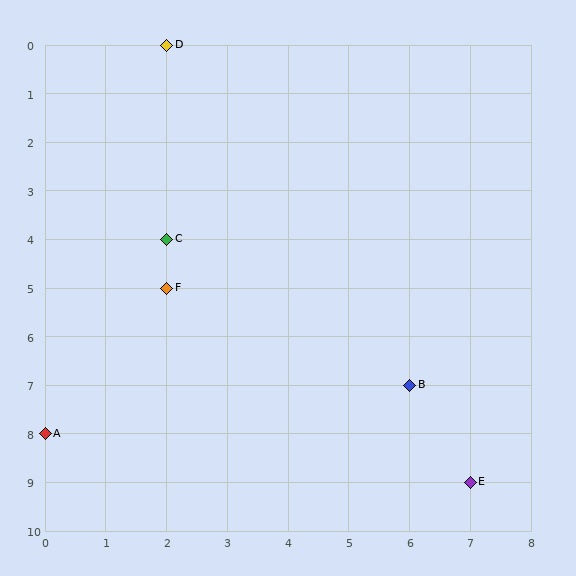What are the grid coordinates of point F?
Point F is at grid coordinates (2, 5).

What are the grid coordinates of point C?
Point C is at grid coordinates (2, 4).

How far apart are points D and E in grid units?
Points D and E are 5 columns and 9 rows apart (about 10.3 grid units diagonally).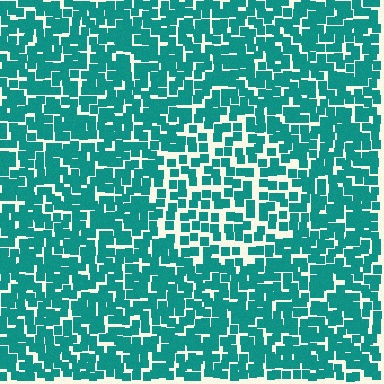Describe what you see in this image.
The image contains small teal elements arranged at two different densities. A circle-shaped region is visible where the elements are less densely packed than the surrounding area.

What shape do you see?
I see a circle.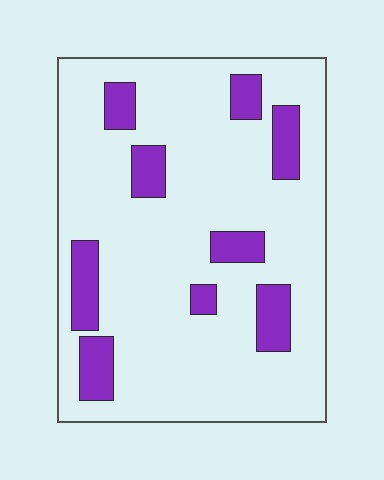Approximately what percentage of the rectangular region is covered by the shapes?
Approximately 15%.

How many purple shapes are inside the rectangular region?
9.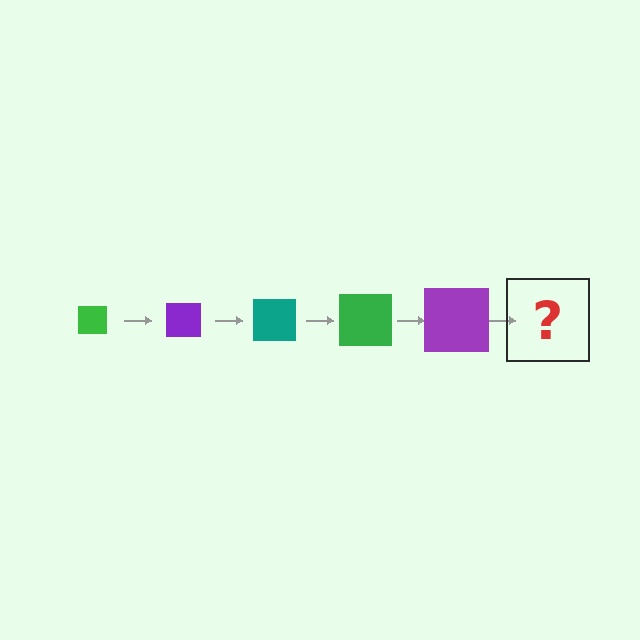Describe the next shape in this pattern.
It should be a teal square, larger than the previous one.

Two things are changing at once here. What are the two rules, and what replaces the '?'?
The two rules are that the square grows larger each step and the color cycles through green, purple, and teal. The '?' should be a teal square, larger than the previous one.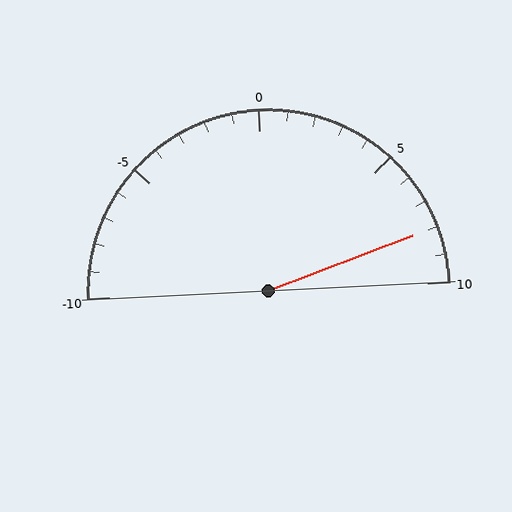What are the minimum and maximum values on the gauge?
The gauge ranges from -10 to 10.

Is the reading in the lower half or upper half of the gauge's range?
The reading is in the upper half of the range (-10 to 10).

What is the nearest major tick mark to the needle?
The nearest major tick mark is 10.